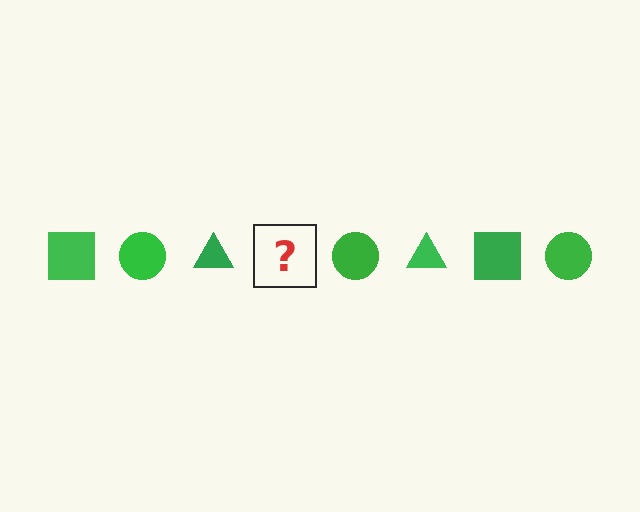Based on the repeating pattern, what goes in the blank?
The blank should be a green square.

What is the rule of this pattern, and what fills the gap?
The rule is that the pattern cycles through square, circle, triangle shapes in green. The gap should be filled with a green square.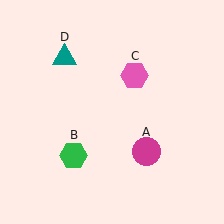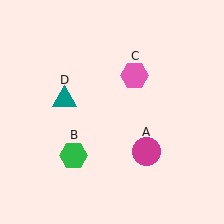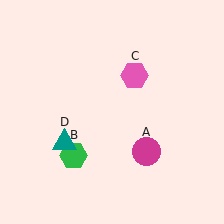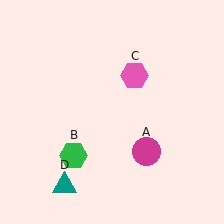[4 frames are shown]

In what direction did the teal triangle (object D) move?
The teal triangle (object D) moved down.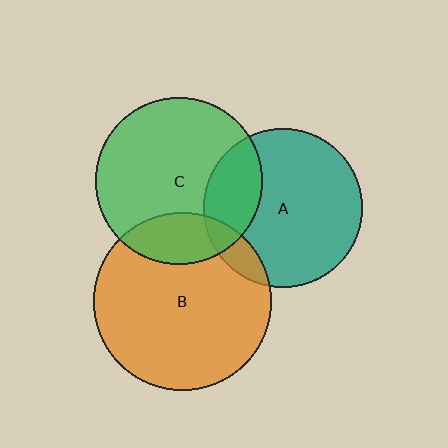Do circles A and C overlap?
Yes.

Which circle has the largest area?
Circle B (orange).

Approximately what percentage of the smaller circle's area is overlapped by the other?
Approximately 25%.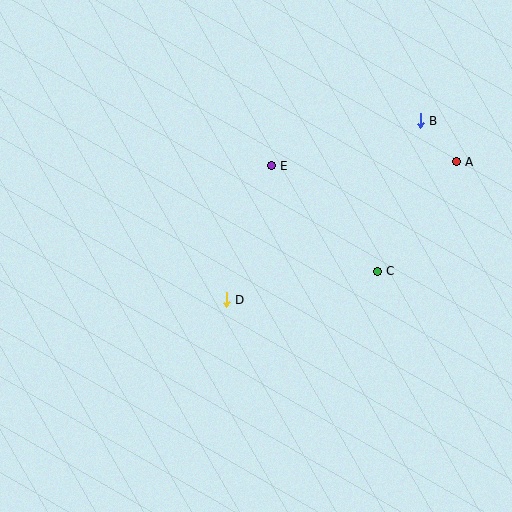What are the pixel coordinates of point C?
Point C is at (377, 271).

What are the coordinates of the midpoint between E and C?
The midpoint between E and C is at (324, 219).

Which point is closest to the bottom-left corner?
Point D is closest to the bottom-left corner.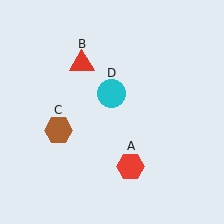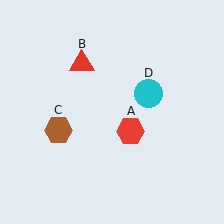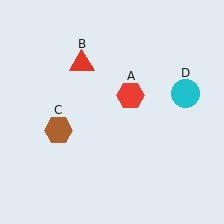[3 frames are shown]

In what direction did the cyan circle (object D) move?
The cyan circle (object D) moved right.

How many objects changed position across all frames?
2 objects changed position: red hexagon (object A), cyan circle (object D).